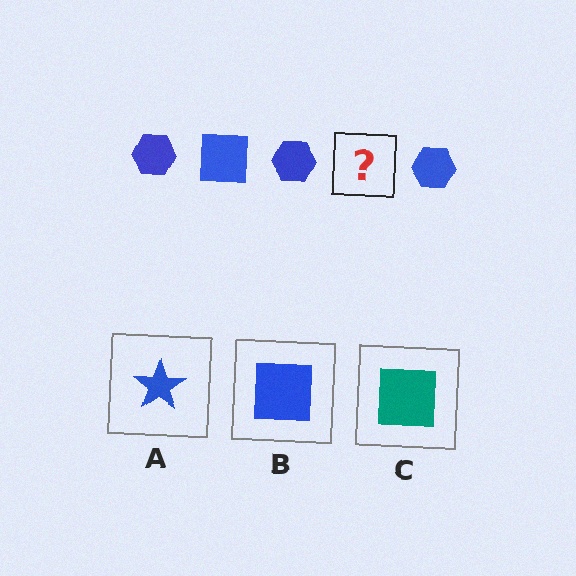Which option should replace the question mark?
Option B.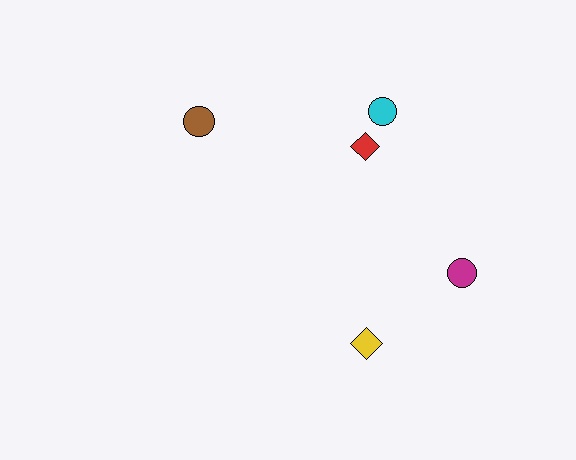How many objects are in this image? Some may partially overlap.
There are 5 objects.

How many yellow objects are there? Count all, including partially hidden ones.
There is 1 yellow object.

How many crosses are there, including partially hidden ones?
There are no crosses.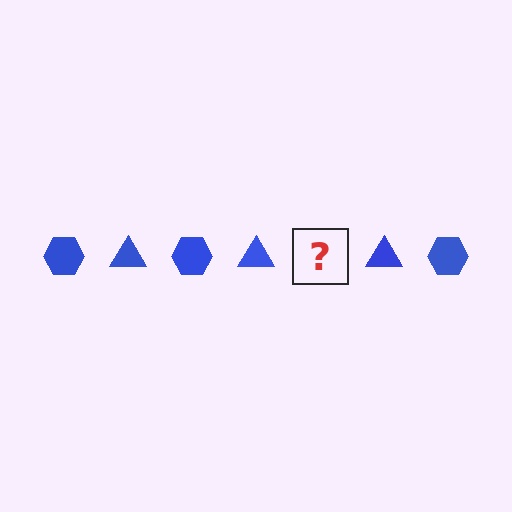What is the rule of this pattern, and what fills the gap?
The rule is that the pattern cycles through hexagon, triangle shapes in blue. The gap should be filled with a blue hexagon.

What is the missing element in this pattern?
The missing element is a blue hexagon.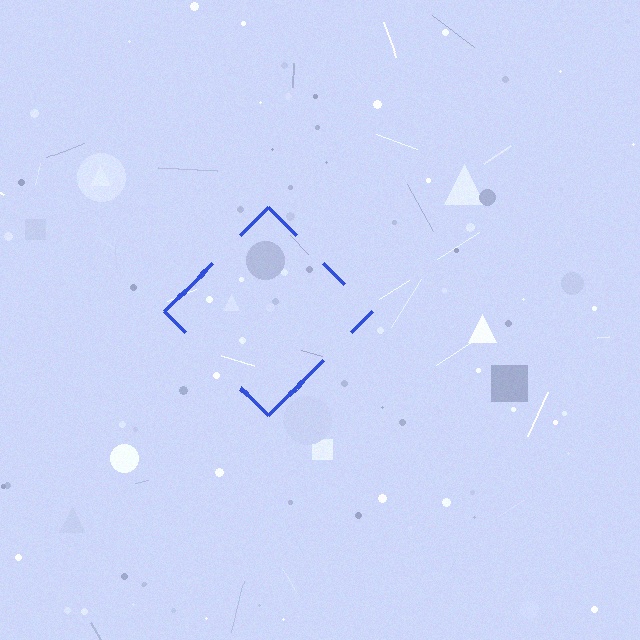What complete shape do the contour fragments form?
The contour fragments form a diamond.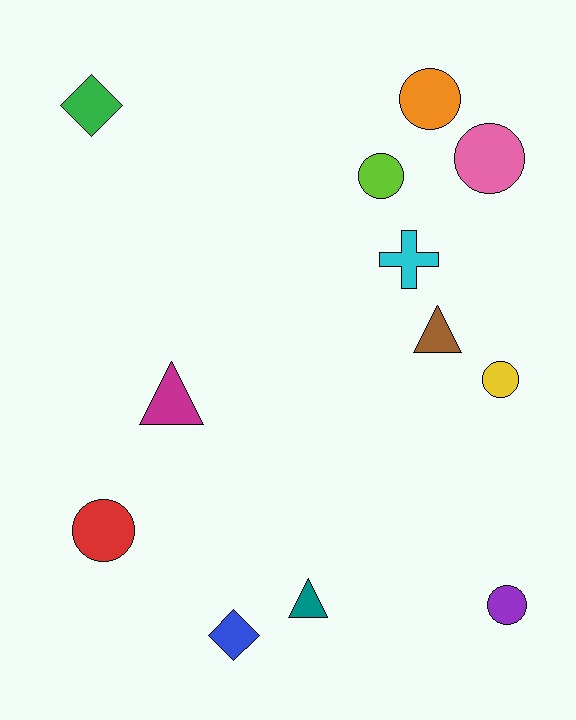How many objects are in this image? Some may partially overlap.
There are 12 objects.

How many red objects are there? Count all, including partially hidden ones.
There is 1 red object.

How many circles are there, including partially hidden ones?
There are 6 circles.